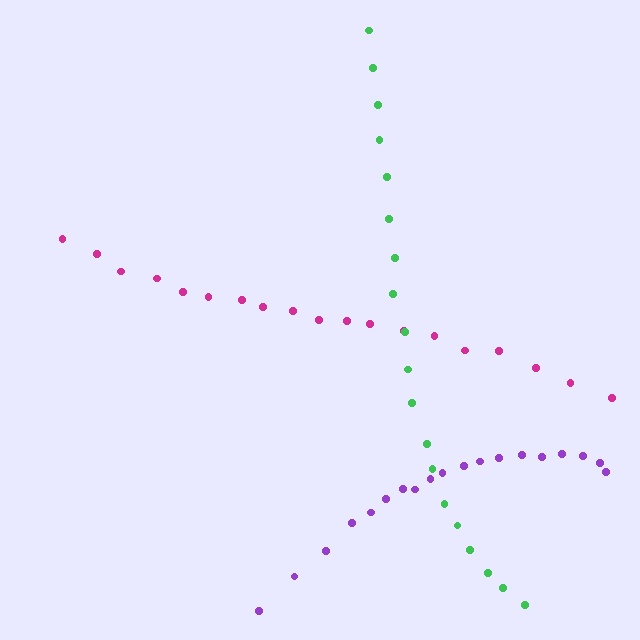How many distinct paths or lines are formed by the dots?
There are 3 distinct paths.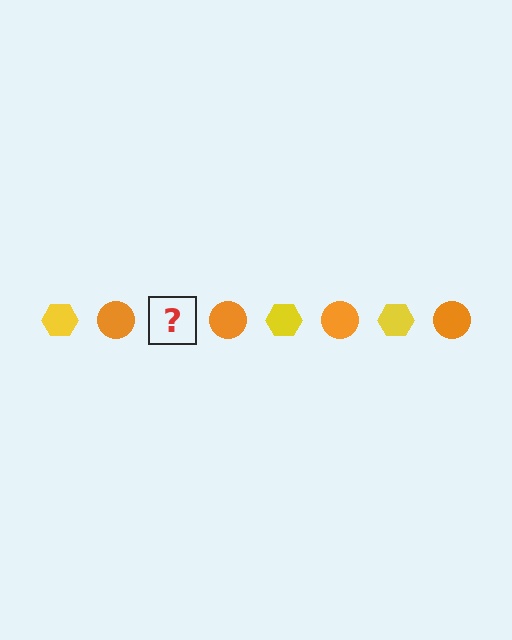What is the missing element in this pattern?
The missing element is a yellow hexagon.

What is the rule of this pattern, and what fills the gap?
The rule is that the pattern alternates between yellow hexagon and orange circle. The gap should be filled with a yellow hexagon.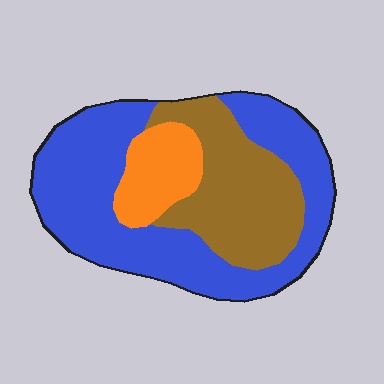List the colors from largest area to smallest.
From largest to smallest: blue, brown, orange.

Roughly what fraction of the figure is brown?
Brown covers 31% of the figure.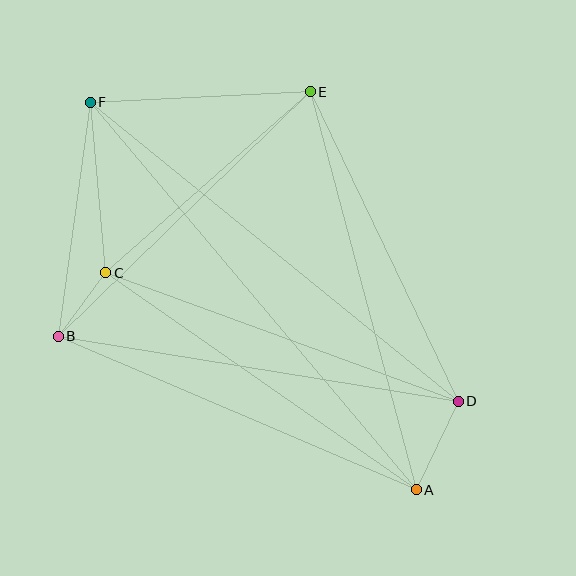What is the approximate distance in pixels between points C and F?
The distance between C and F is approximately 171 pixels.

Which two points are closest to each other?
Points B and C are closest to each other.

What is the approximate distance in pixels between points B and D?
The distance between B and D is approximately 405 pixels.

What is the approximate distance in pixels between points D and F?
The distance between D and F is approximately 474 pixels.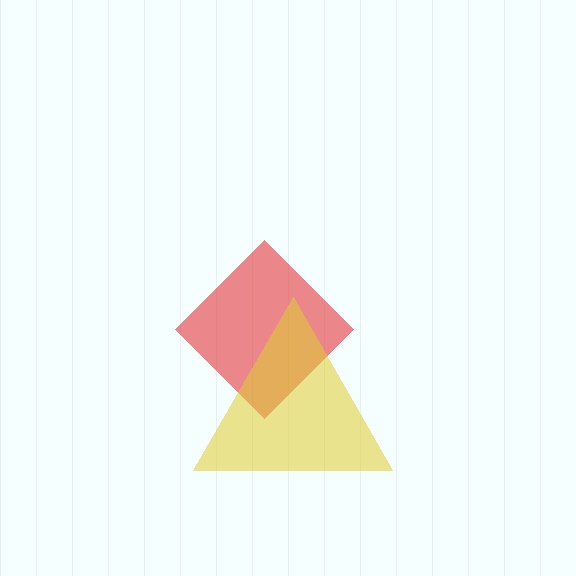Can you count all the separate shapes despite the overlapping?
Yes, there are 2 separate shapes.